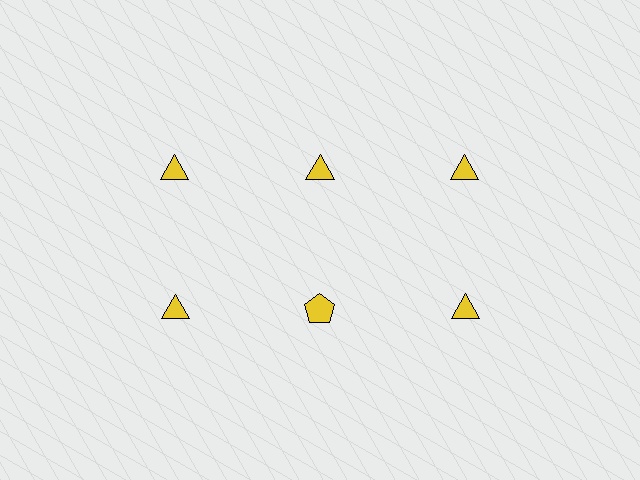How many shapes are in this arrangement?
There are 6 shapes arranged in a grid pattern.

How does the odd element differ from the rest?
It has a different shape: pentagon instead of triangle.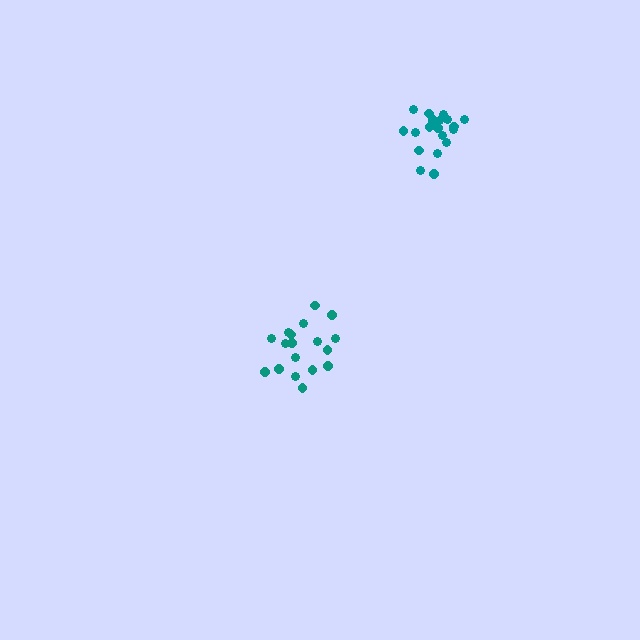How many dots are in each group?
Group 1: 20 dots, Group 2: 18 dots (38 total).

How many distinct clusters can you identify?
There are 2 distinct clusters.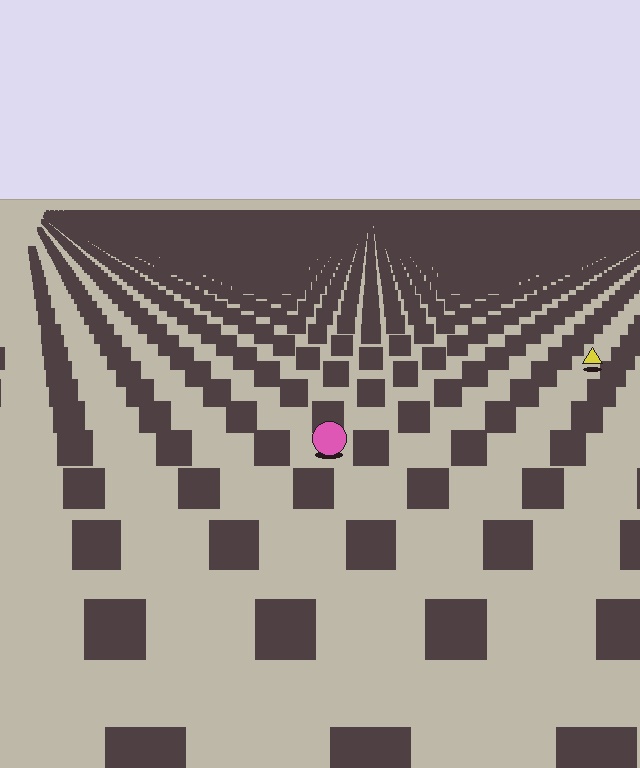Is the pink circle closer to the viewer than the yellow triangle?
Yes. The pink circle is closer — you can tell from the texture gradient: the ground texture is coarser near it.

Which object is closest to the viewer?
The pink circle is closest. The texture marks near it are larger and more spread out.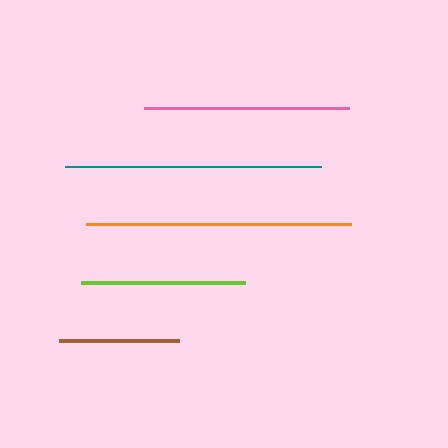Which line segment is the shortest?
The brown line is the shortest at approximately 120 pixels.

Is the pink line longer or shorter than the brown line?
The pink line is longer than the brown line.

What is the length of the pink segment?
The pink segment is approximately 205 pixels long.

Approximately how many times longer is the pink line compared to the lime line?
The pink line is approximately 1.2 times the length of the lime line.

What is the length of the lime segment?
The lime segment is approximately 164 pixels long.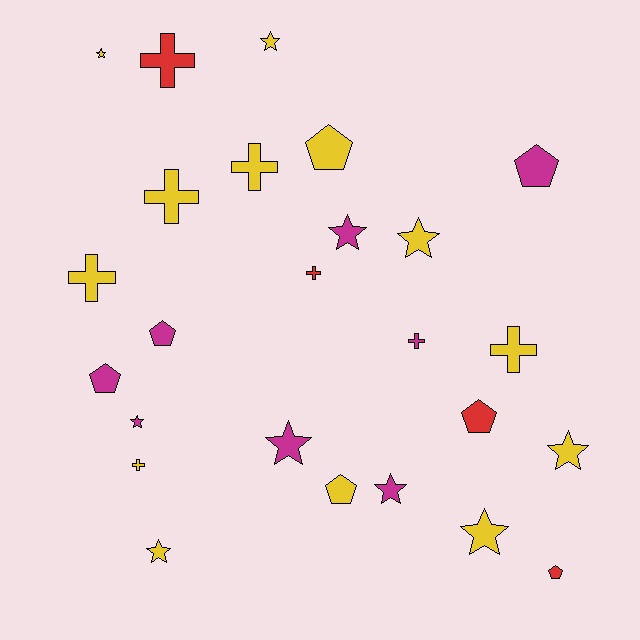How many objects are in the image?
There are 25 objects.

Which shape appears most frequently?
Star, with 10 objects.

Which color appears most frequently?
Yellow, with 13 objects.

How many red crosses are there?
There are 2 red crosses.